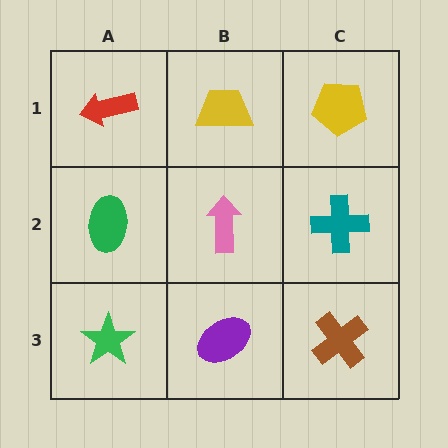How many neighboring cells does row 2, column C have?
3.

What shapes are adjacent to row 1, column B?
A pink arrow (row 2, column B), a red arrow (row 1, column A), a yellow pentagon (row 1, column C).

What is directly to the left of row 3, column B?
A green star.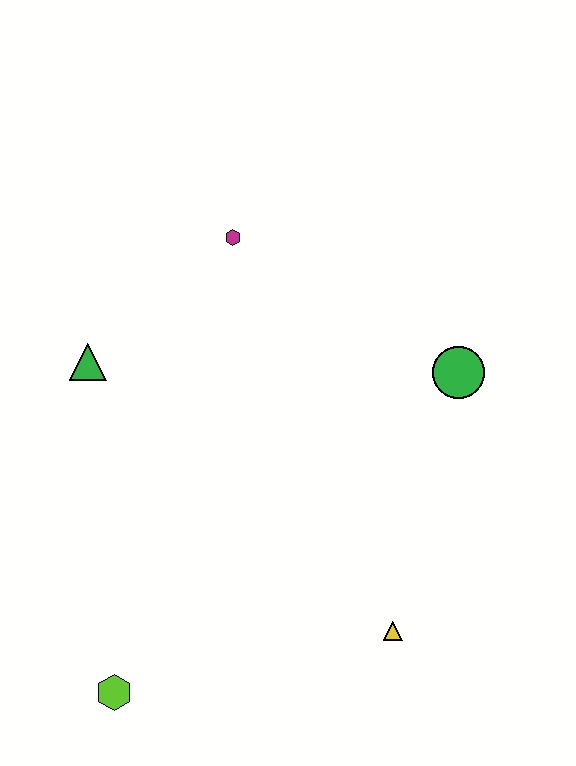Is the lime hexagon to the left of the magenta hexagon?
Yes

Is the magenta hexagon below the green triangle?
No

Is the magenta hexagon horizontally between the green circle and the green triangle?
Yes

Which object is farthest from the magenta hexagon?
The lime hexagon is farthest from the magenta hexagon.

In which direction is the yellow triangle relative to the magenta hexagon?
The yellow triangle is below the magenta hexagon.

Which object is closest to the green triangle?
The magenta hexagon is closest to the green triangle.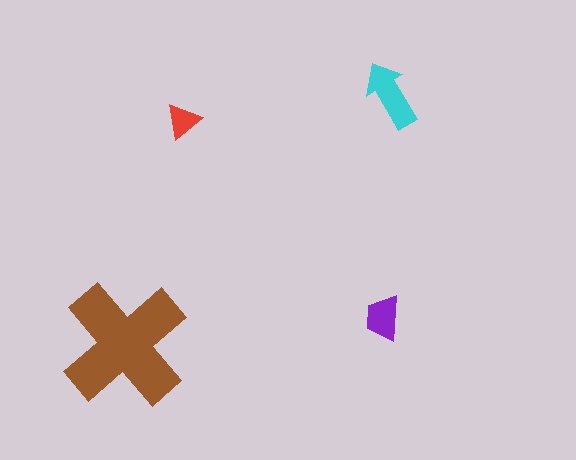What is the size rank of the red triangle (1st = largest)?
4th.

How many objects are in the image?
There are 4 objects in the image.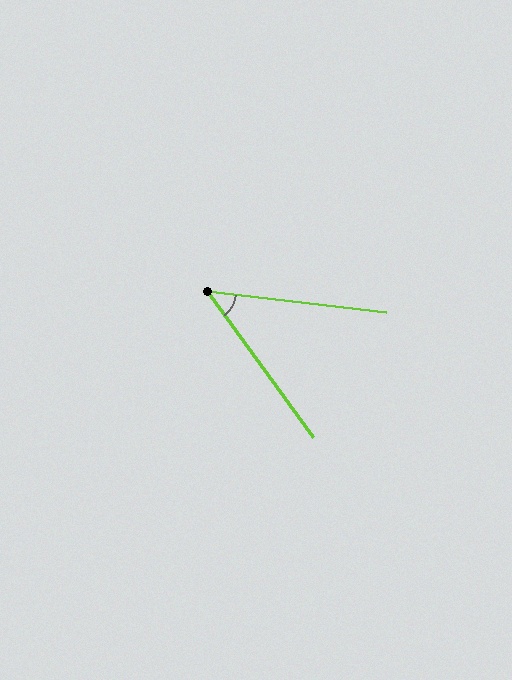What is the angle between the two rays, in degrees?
Approximately 47 degrees.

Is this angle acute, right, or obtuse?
It is acute.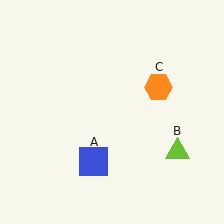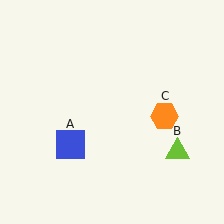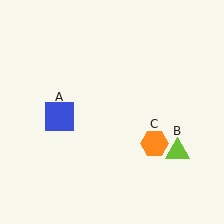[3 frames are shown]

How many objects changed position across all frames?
2 objects changed position: blue square (object A), orange hexagon (object C).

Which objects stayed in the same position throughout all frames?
Lime triangle (object B) remained stationary.